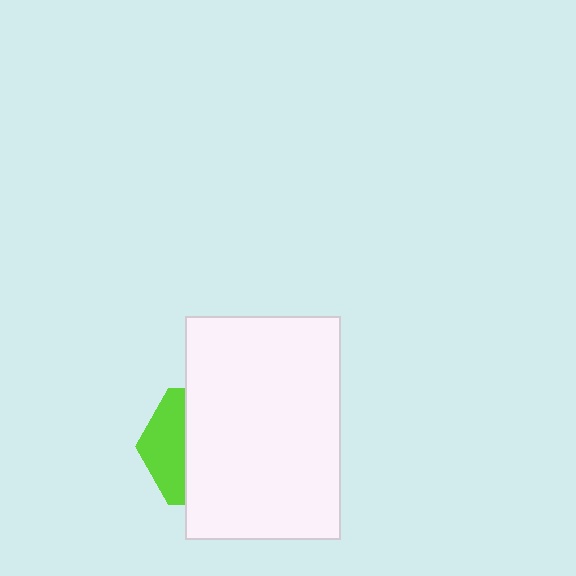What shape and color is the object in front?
The object in front is a white rectangle.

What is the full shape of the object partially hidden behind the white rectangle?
The partially hidden object is a lime hexagon.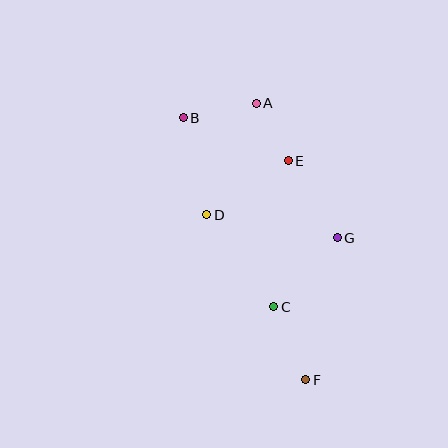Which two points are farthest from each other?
Points B and F are farthest from each other.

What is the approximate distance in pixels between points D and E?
The distance between D and E is approximately 98 pixels.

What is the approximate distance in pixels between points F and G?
The distance between F and G is approximately 146 pixels.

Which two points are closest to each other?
Points A and E are closest to each other.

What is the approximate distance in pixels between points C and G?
The distance between C and G is approximately 94 pixels.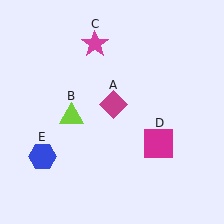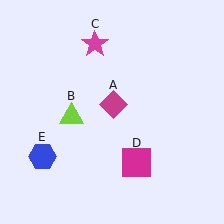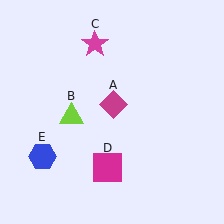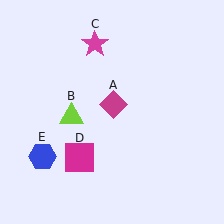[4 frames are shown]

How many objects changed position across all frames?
1 object changed position: magenta square (object D).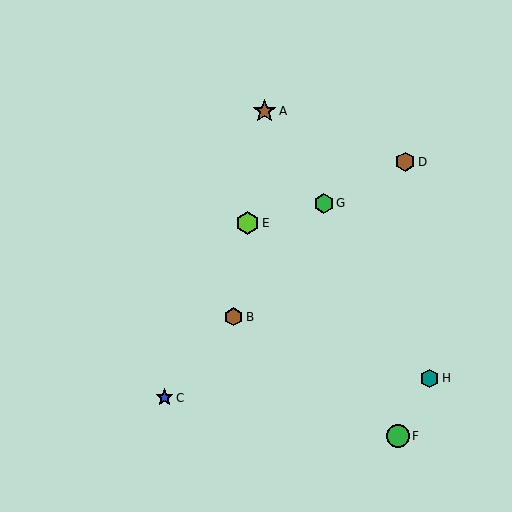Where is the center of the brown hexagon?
The center of the brown hexagon is at (405, 162).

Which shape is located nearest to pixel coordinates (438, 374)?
The teal hexagon (labeled H) at (429, 379) is nearest to that location.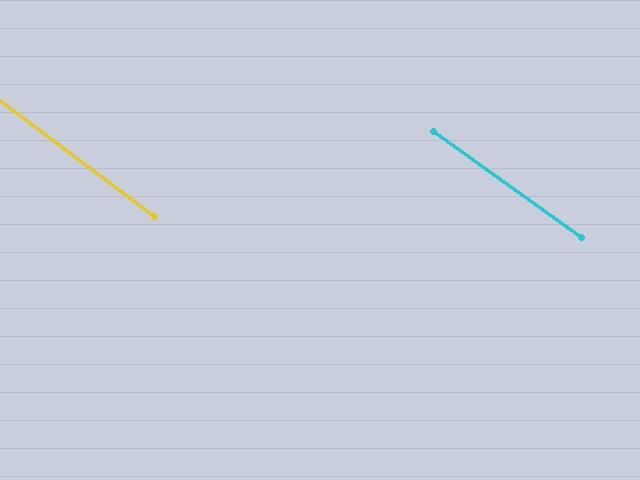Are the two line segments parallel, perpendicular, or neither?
Parallel — their directions differ by only 1.0°.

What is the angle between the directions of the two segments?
Approximately 1 degree.